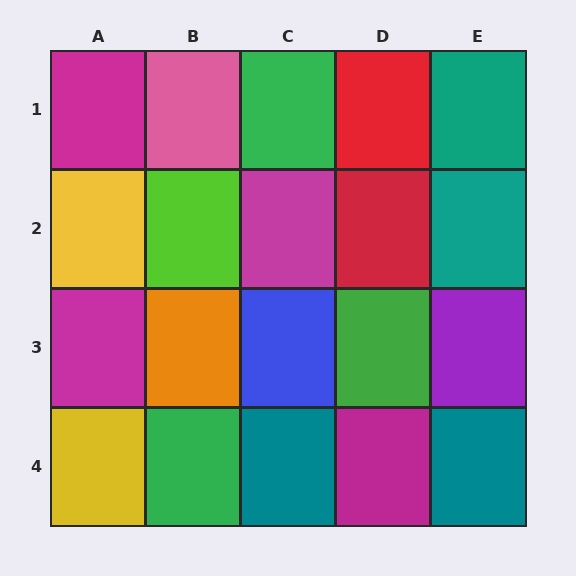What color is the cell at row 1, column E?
Teal.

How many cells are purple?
1 cell is purple.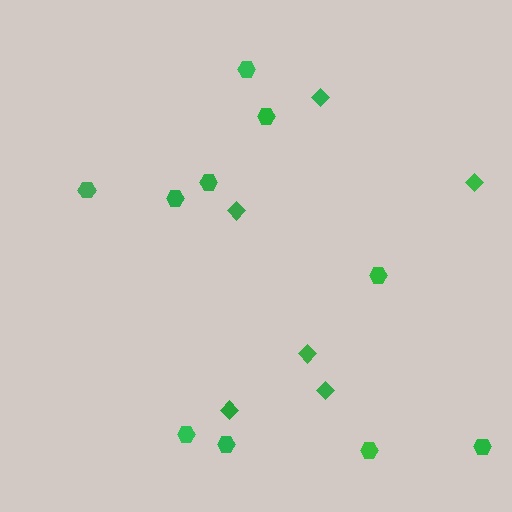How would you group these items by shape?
There are 2 groups: one group of hexagons (10) and one group of diamonds (6).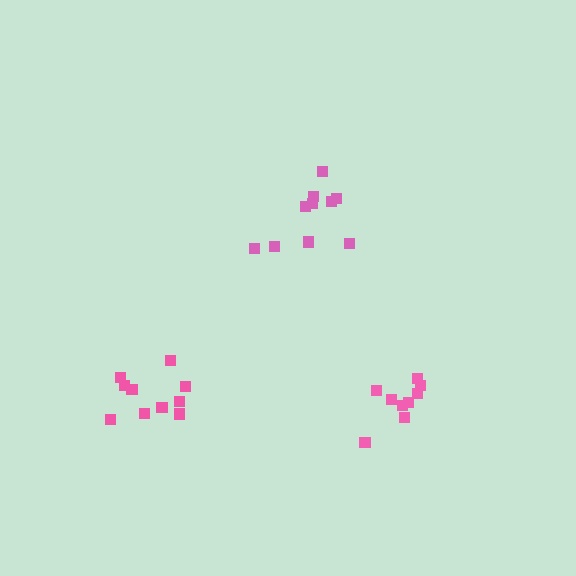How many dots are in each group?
Group 1: 10 dots, Group 2: 10 dots, Group 3: 9 dots (29 total).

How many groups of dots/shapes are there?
There are 3 groups.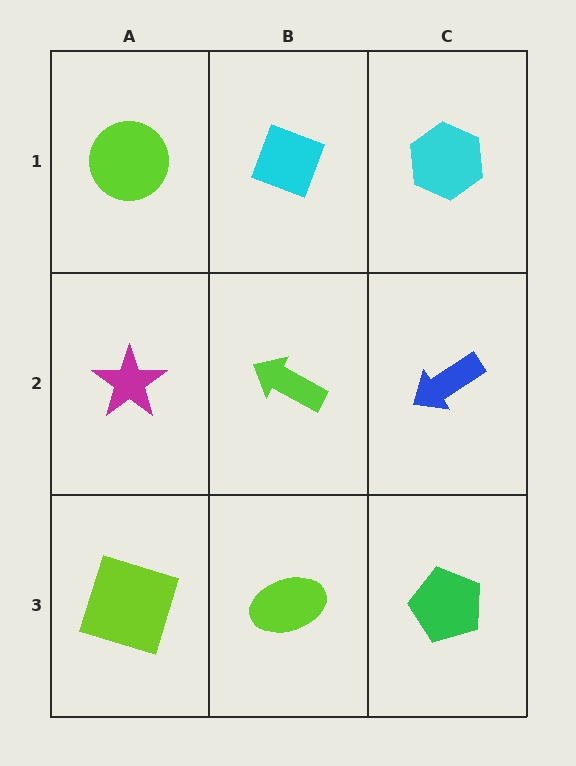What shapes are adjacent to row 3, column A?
A magenta star (row 2, column A), a lime ellipse (row 3, column B).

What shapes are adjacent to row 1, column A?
A magenta star (row 2, column A), a cyan diamond (row 1, column B).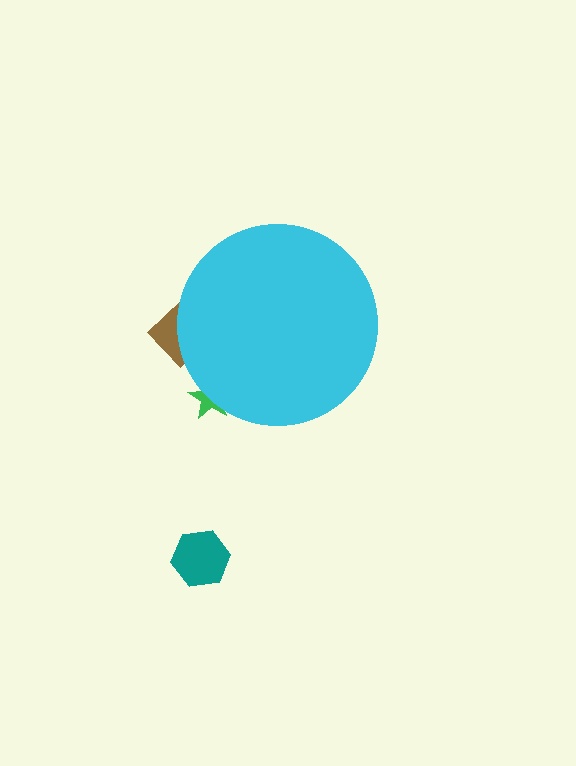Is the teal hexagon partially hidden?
No, the teal hexagon is fully visible.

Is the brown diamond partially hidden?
Yes, the brown diamond is partially hidden behind the cyan circle.